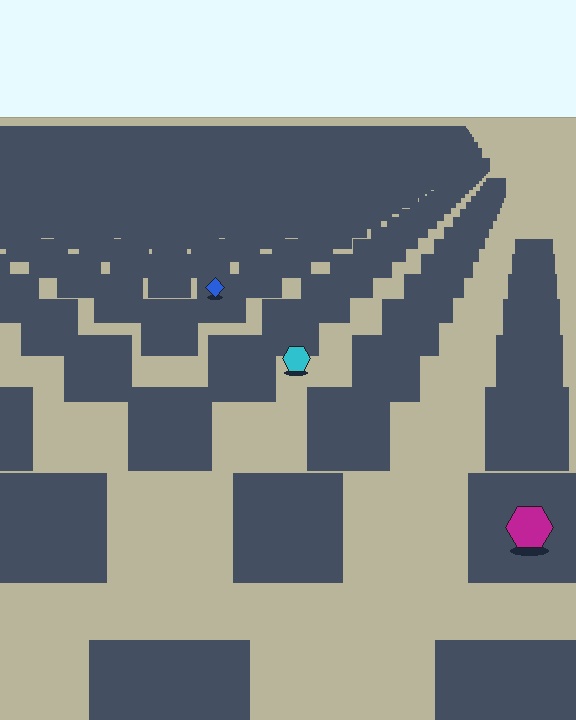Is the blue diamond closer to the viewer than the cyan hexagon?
No. The cyan hexagon is closer — you can tell from the texture gradient: the ground texture is coarser near it.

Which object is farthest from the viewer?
The blue diamond is farthest from the viewer. It appears smaller and the ground texture around it is denser.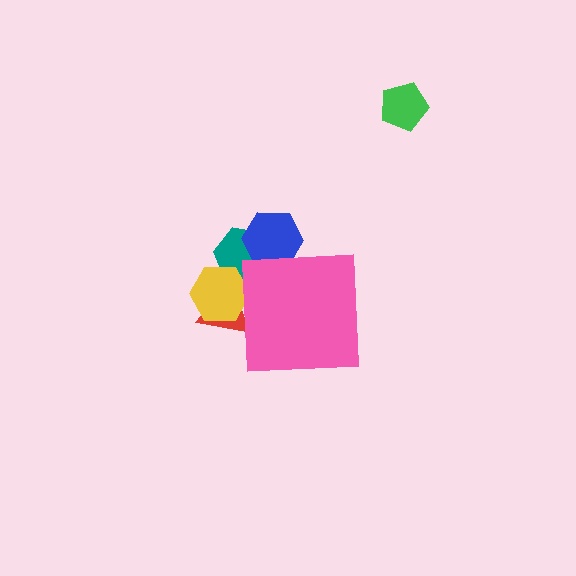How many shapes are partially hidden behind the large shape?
4 shapes are partially hidden.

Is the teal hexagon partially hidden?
Yes, the teal hexagon is partially hidden behind the pink square.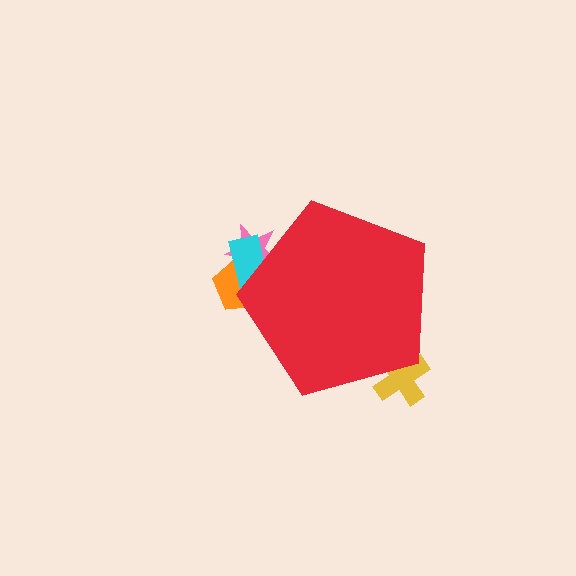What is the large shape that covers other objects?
A red pentagon.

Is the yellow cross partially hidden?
Yes, the yellow cross is partially hidden behind the red pentagon.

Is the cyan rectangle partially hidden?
Yes, the cyan rectangle is partially hidden behind the red pentagon.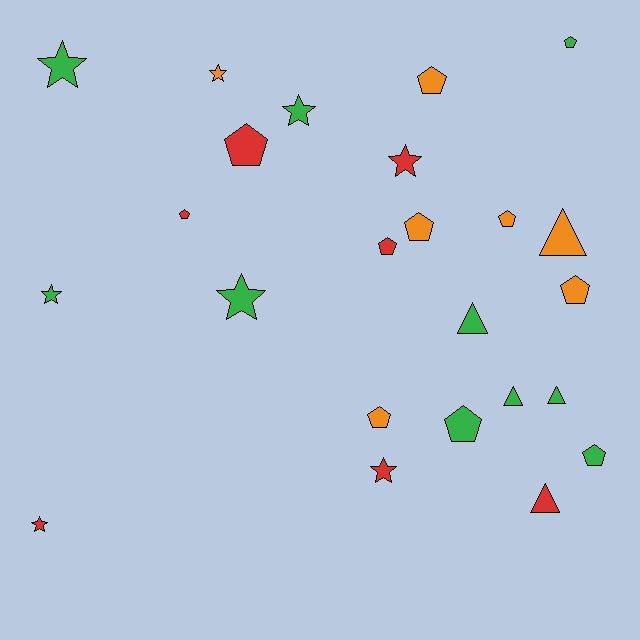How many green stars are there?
There are 4 green stars.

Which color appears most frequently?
Green, with 10 objects.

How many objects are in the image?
There are 24 objects.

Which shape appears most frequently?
Pentagon, with 11 objects.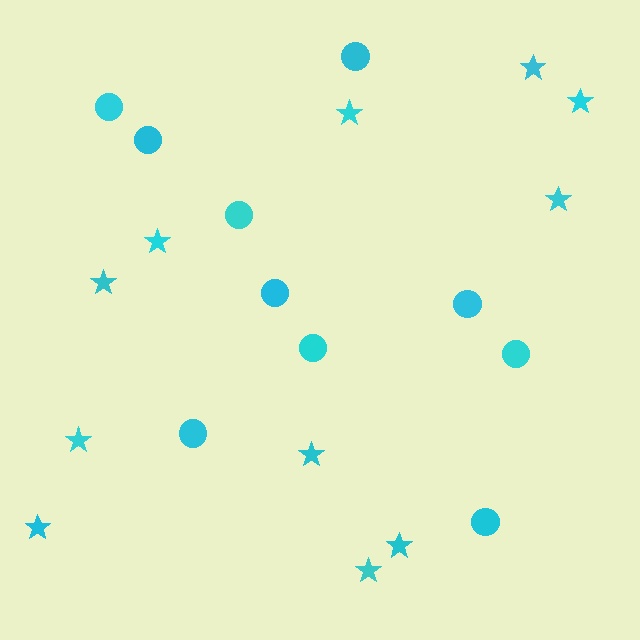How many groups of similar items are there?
There are 2 groups: one group of stars (11) and one group of circles (10).